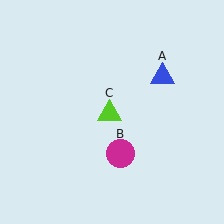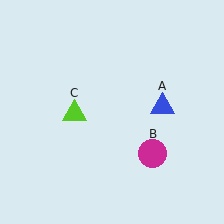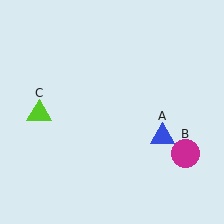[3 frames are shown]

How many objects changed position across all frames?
3 objects changed position: blue triangle (object A), magenta circle (object B), lime triangle (object C).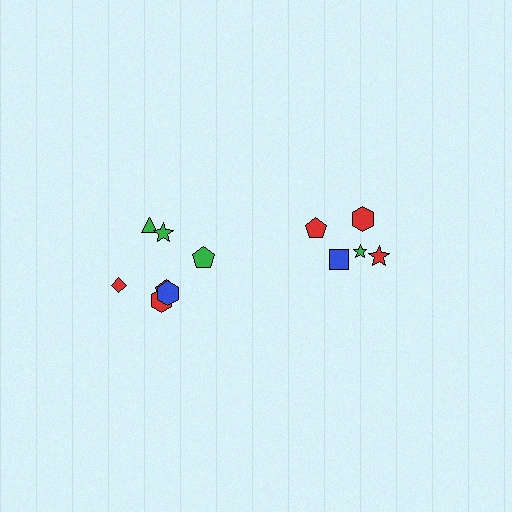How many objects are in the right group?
There are 5 objects.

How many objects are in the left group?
There are 7 objects.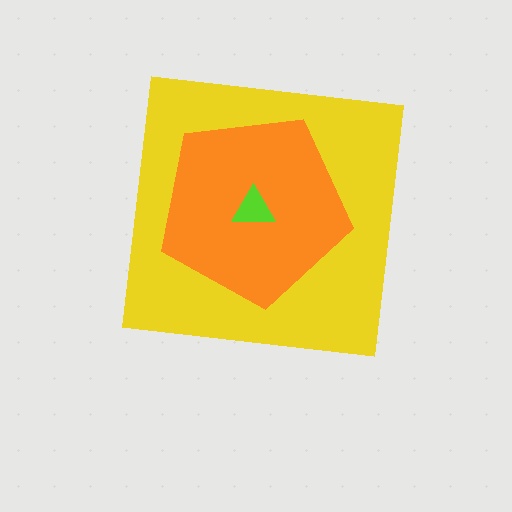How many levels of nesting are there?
3.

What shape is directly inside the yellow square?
The orange pentagon.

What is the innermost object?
The lime triangle.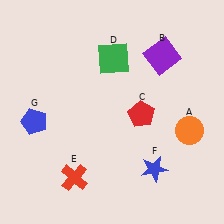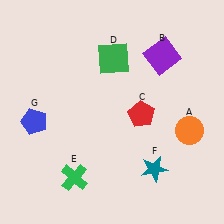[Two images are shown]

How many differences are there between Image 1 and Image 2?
There are 2 differences between the two images.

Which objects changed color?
E changed from red to green. F changed from blue to teal.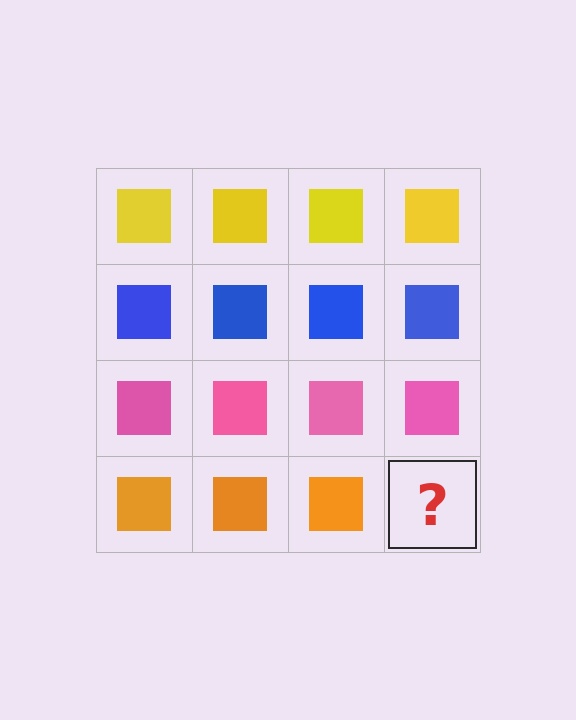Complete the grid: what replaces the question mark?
The question mark should be replaced with an orange square.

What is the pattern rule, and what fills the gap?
The rule is that each row has a consistent color. The gap should be filled with an orange square.